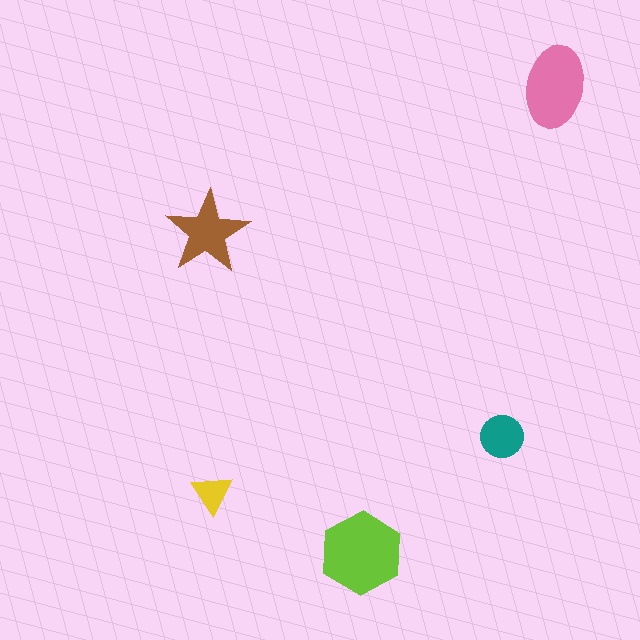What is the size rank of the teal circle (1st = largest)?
4th.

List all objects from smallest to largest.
The yellow triangle, the teal circle, the brown star, the pink ellipse, the lime hexagon.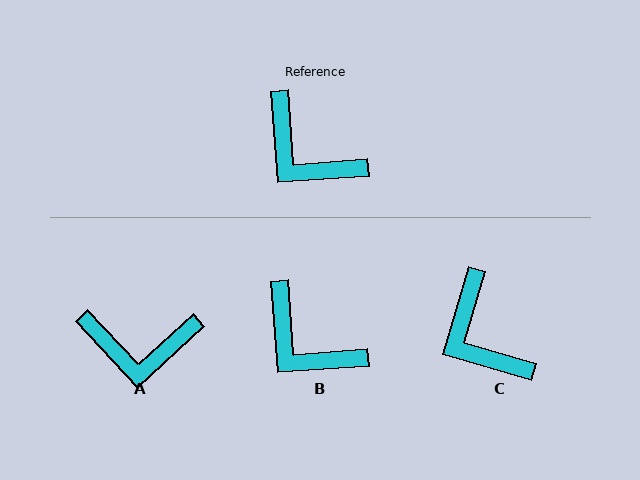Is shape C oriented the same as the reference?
No, it is off by about 21 degrees.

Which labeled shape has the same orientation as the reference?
B.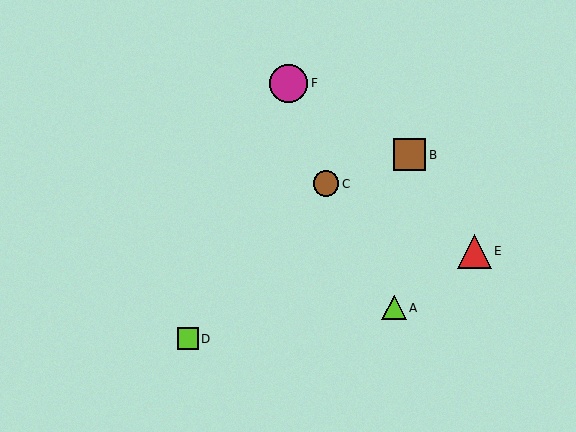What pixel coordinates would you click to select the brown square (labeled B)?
Click at (410, 155) to select the brown square B.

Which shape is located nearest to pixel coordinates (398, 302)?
The lime triangle (labeled A) at (394, 308) is nearest to that location.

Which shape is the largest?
The magenta circle (labeled F) is the largest.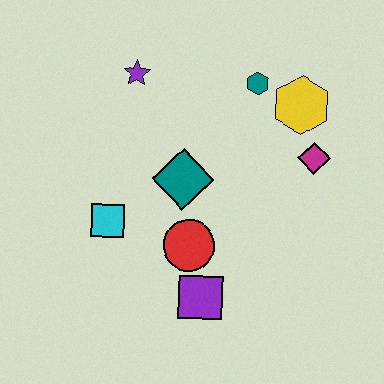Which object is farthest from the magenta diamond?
The cyan square is farthest from the magenta diamond.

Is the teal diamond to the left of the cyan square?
No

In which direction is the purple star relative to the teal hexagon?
The purple star is to the left of the teal hexagon.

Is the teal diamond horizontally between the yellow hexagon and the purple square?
No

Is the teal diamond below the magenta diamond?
Yes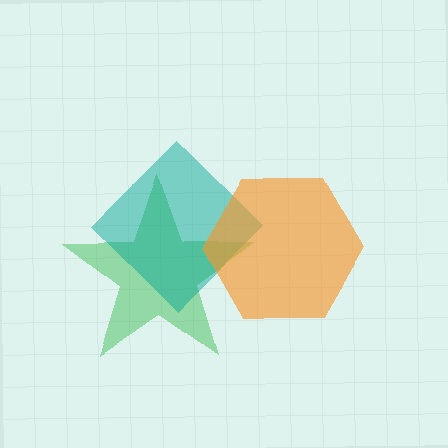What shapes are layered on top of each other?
The layered shapes are: a green star, a teal diamond, an orange hexagon.